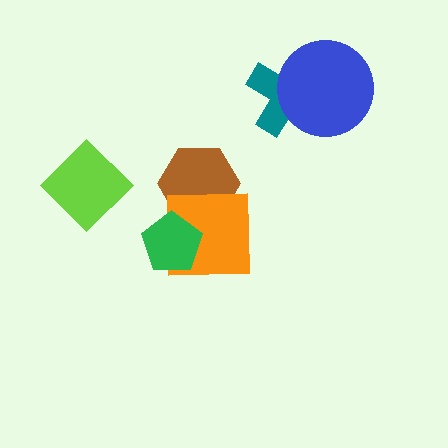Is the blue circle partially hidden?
No, no other shape covers it.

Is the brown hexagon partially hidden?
Yes, it is partially covered by another shape.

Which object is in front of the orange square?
The green pentagon is in front of the orange square.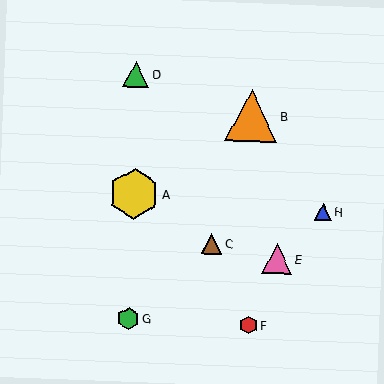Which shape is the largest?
The orange triangle (labeled B) is the largest.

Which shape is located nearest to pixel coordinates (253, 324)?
The red hexagon (labeled F) at (249, 325) is nearest to that location.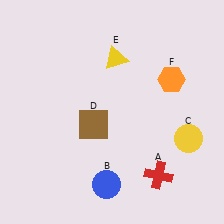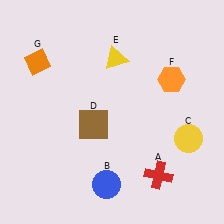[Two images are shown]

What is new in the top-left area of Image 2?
An orange diamond (G) was added in the top-left area of Image 2.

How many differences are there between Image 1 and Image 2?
There is 1 difference between the two images.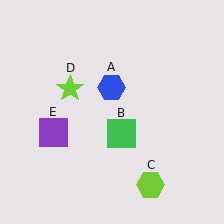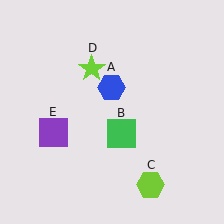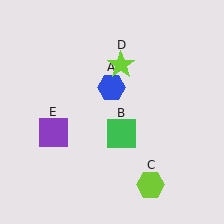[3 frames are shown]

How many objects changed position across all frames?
1 object changed position: lime star (object D).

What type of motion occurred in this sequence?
The lime star (object D) rotated clockwise around the center of the scene.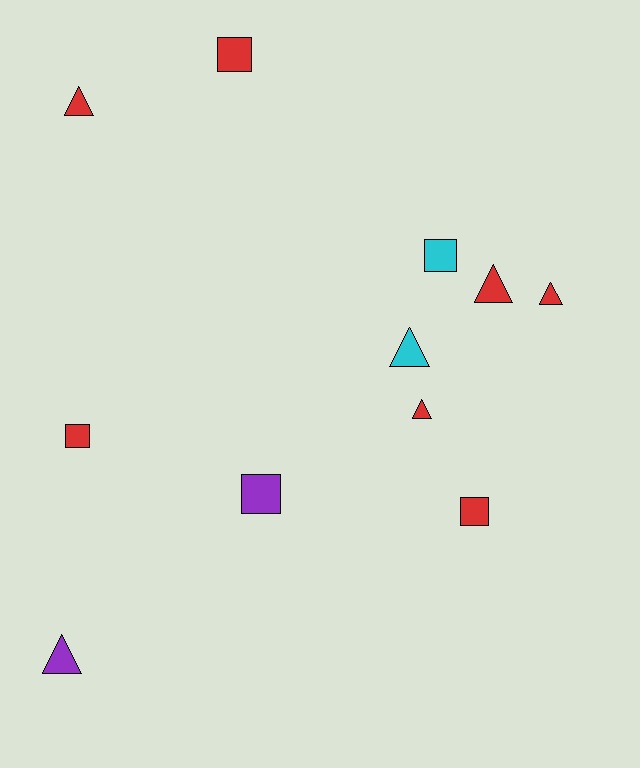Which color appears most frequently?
Red, with 7 objects.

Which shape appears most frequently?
Triangle, with 6 objects.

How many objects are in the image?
There are 11 objects.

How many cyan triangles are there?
There is 1 cyan triangle.